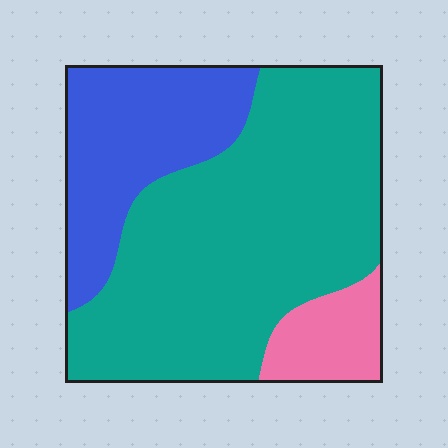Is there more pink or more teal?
Teal.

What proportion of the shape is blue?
Blue takes up about one quarter (1/4) of the shape.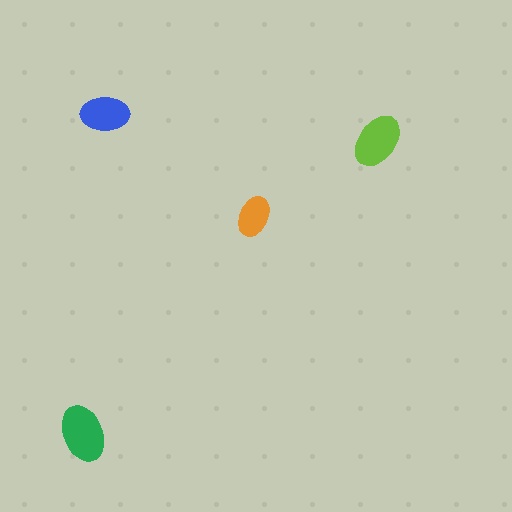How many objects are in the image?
There are 4 objects in the image.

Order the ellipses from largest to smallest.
the green one, the lime one, the blue one, the orange one.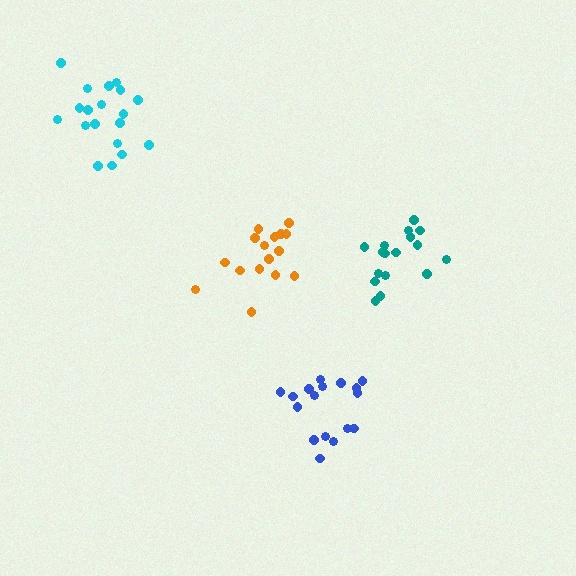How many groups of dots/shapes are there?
There are 4 groups.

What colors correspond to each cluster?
The clusters are colored: cyan, orange, teal, blue.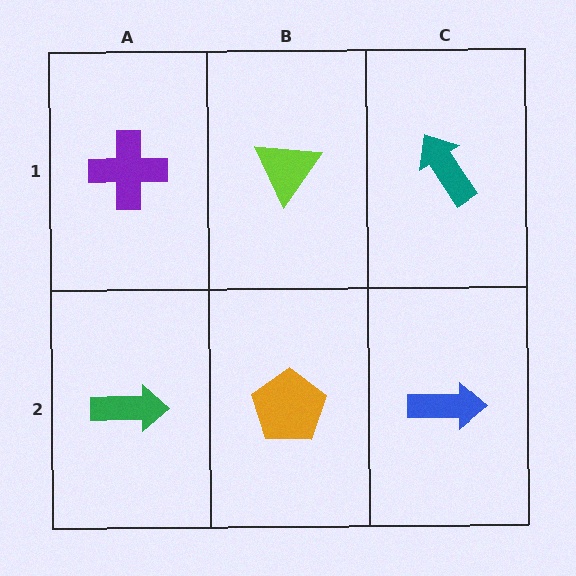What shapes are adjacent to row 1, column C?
A blue arrow (row 2, column C), a lime triangle (row 1, column B).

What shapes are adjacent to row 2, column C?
A teal arrow (row 1, column C), an orange pentagon (row 2, column B).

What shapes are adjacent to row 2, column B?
A lime triangle (row 1, column B), a green arrow (row 2, column A), a blue arrow (row 2, column C).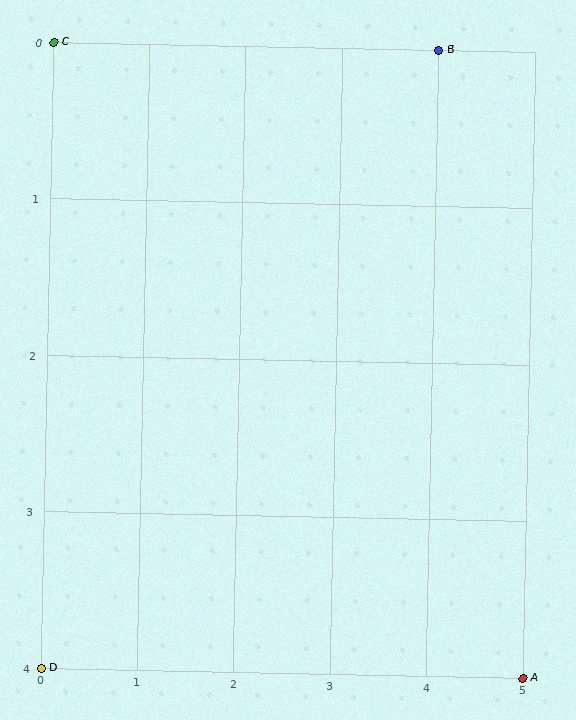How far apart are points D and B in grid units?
Points D and B are 4 columns and 4 rows apart (about 5.7 grid units diagonally).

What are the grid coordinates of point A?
Point A is at grid coordinates (5, 4).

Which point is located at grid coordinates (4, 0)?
Point B is at (4, 0).